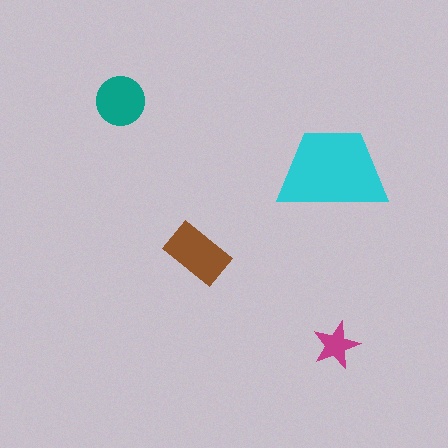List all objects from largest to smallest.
The cyan trapezoid, the brown rectangle, the teal circle, the magenta star.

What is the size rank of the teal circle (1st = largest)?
3rd.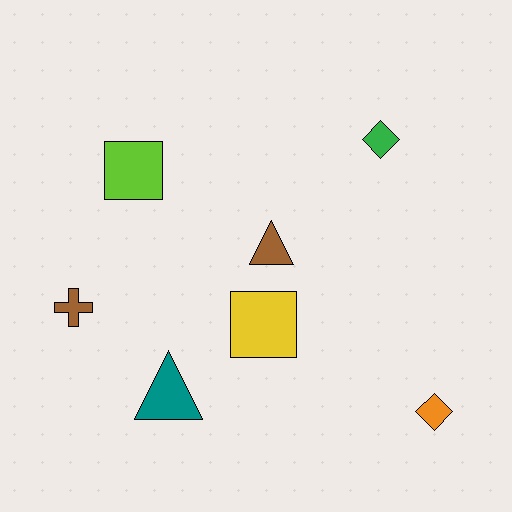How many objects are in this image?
There are 7 objects.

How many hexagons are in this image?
There are no hexagons.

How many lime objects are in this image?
There is 1 lime object.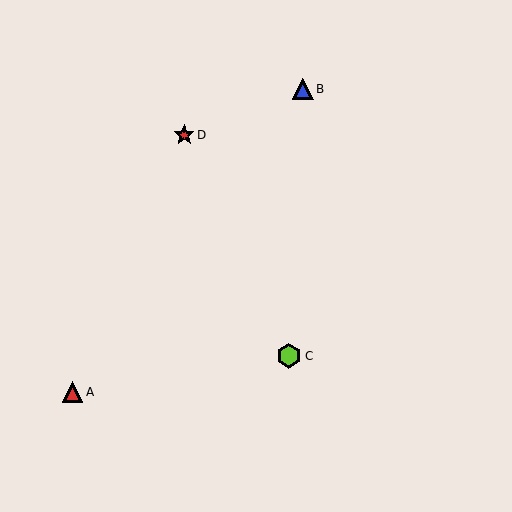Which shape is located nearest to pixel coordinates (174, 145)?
The red star (labeled D) at (184, 135) is nearest to that location.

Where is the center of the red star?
The center of the red star is at (184, 135).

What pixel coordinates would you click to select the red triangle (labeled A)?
Click at (73, 392) to select the red triangle A.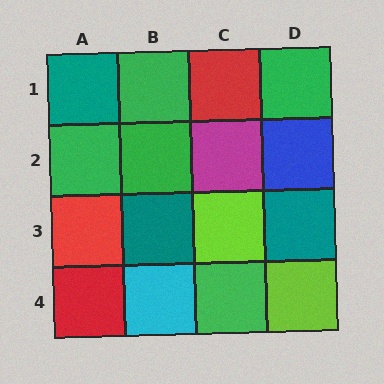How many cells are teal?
3 cells are teal.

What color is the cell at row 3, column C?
Lime.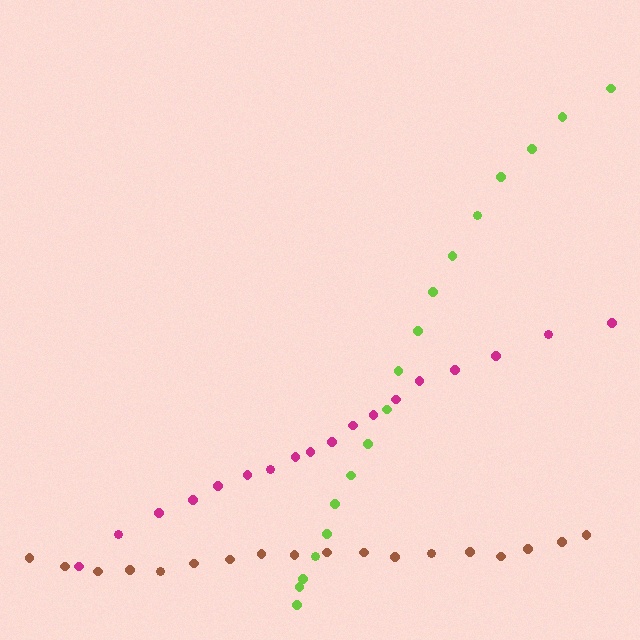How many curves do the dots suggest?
There are 3 distinct paths.